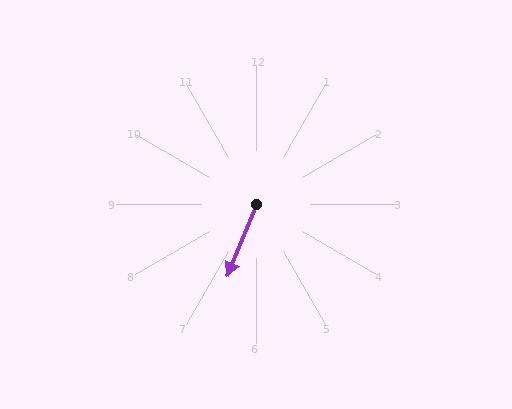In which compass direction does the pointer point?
South.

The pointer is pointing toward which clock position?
Roughly 7 o'clock.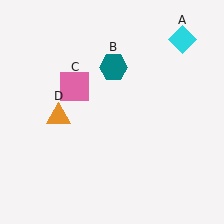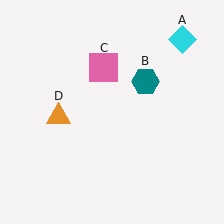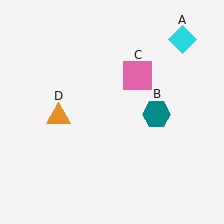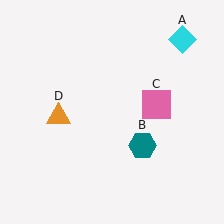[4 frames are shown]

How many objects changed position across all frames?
2 objects changed position: teal hexagon (object B), pink square (object C).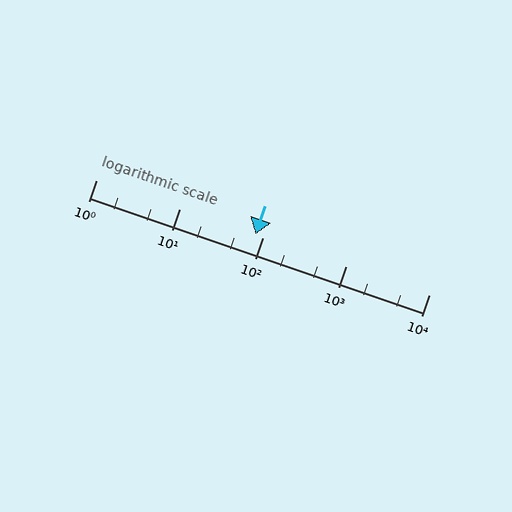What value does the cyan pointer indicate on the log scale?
The pointer indicates approximately 82.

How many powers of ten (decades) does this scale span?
The scale spans 4 decades, from 1 to 10000.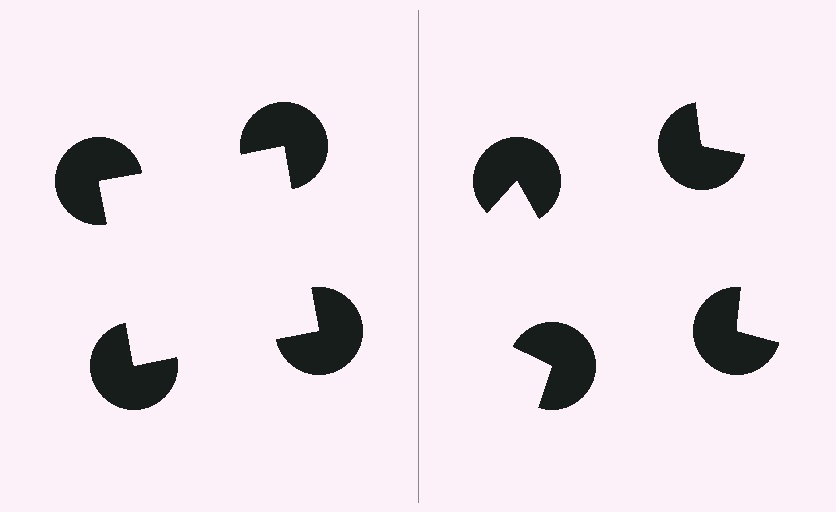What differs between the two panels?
The pac-man discs are positioned identically on both sides; only the wedge orientations differ. On the left they align to a square; on the right they are misaligned.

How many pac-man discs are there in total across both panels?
8 — 4 on each side.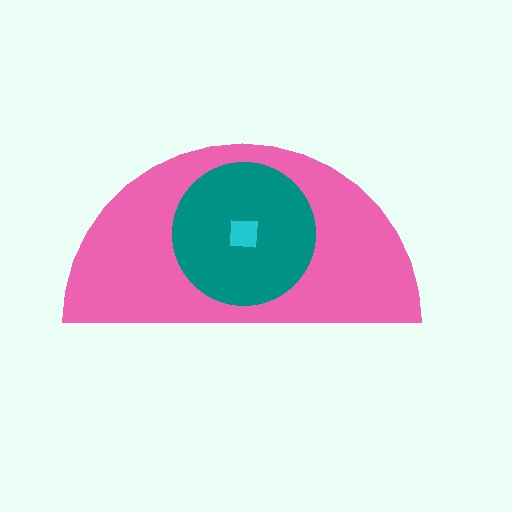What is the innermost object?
The cyan square.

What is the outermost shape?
The pink semicircle.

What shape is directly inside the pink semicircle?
The teal circle.